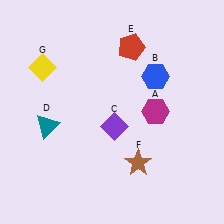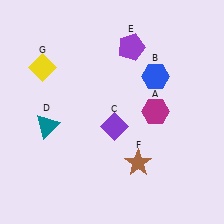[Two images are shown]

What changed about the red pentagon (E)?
In Image 1, E is red. In Image 2, it changed to purple.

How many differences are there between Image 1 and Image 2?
There is 1 difference between the two images.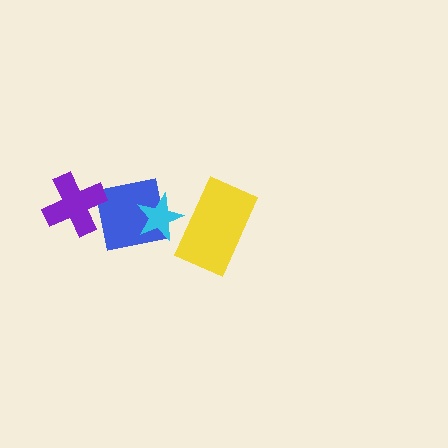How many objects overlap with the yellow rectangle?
1 object overlaps with the yellow rectangle.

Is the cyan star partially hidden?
Yes, it is partially covered by another shape.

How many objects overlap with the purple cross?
0 objects overlap with the purple cross.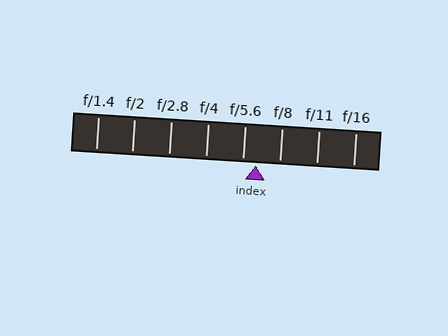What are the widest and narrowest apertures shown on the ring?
The widest aperture shown is f/1.4 and the narrowest is f/16.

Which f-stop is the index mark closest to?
The index mark is closest to f/5.6.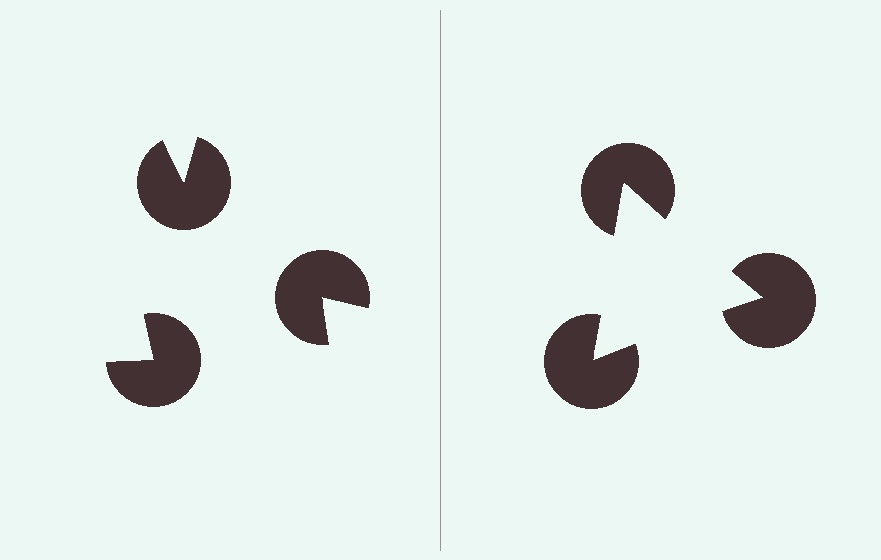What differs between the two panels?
The pac-man discs are positioned identically on both sides; only the wedge orientations differ. On the right they align to a triangle; on the left they are misaligned.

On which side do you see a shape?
An illusory triangle appears on the right side. On the left side the wedge cuts are rotated, so no coherent shape forms.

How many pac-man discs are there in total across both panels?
6 — 3 on each side.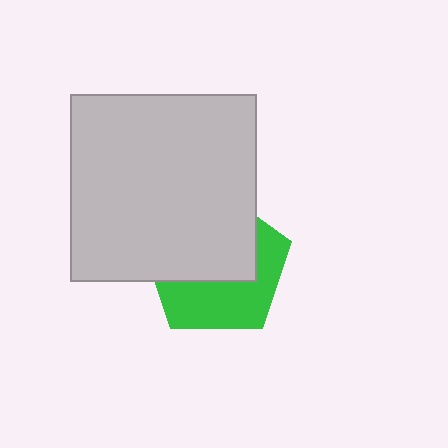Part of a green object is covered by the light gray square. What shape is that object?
It is a pentagon.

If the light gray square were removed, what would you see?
You would see the complete green pentagon.